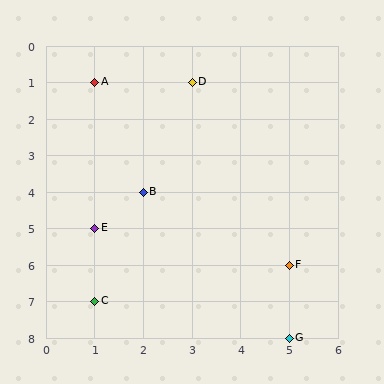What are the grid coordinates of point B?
Point B is at grid coordinates (2, 4).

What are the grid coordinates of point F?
Point F is at grid coordinates (5, 6).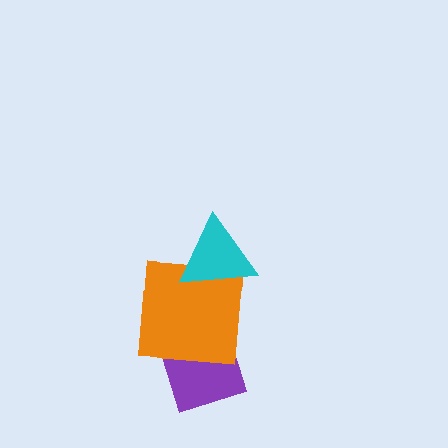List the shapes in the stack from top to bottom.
From top to bottom: the cyan triangle, the orange square, the purple diamond.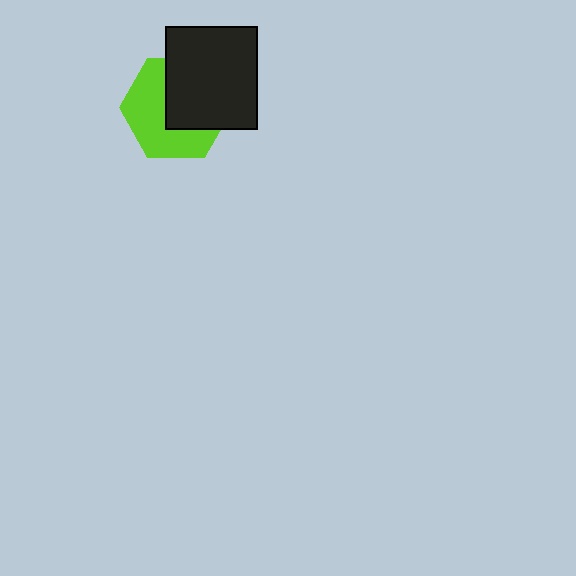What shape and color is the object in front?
The object in front is a black rectangle.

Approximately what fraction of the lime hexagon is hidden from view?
Roughly 47% of the lime hexagon is hidden behind the black rectangle.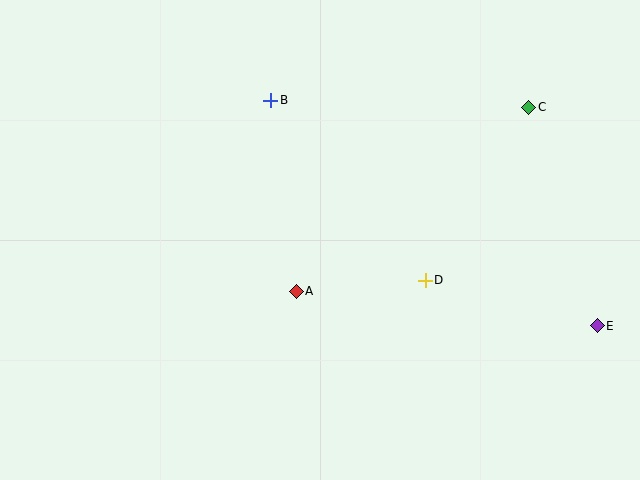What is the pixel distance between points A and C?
The distance between A and C is 296 pixels.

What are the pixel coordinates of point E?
Point E is at (597, 326).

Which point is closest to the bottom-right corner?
Point E is closest to the bottom-right corner.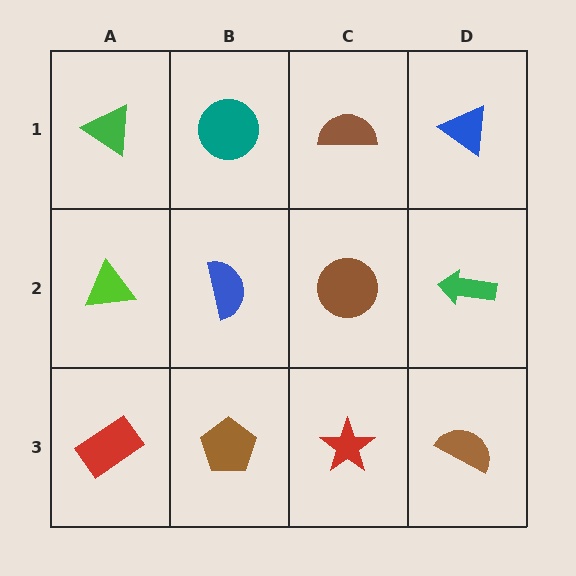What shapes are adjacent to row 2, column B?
A teal circle (row 1, column B), a brown pentagon (row 3, column B), a lime triangle (row 2, column A), a brown circle (row 2, column C).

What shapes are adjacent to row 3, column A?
A lime triangle (row 2, column A), a brown pentagon (row 3, column B).